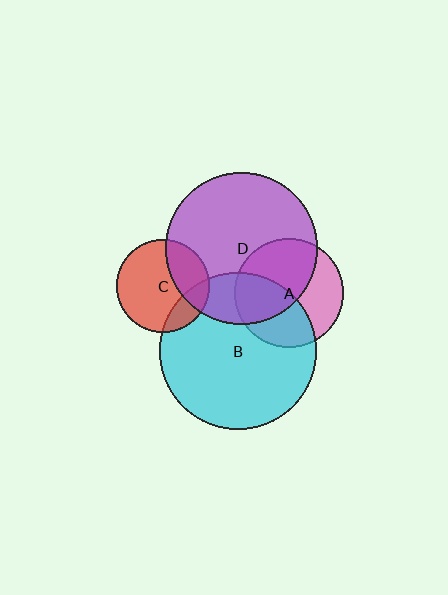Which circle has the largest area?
Circle B (cyan).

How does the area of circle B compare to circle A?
Approximately 2.0 times.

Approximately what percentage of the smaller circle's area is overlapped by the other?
Approximately 55%.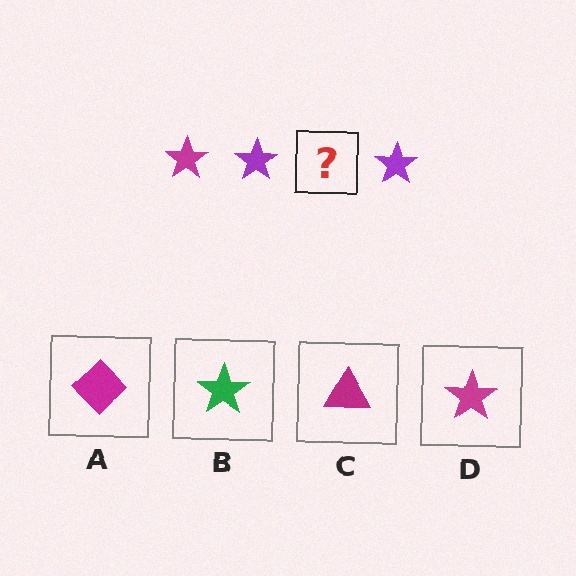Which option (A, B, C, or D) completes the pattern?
D.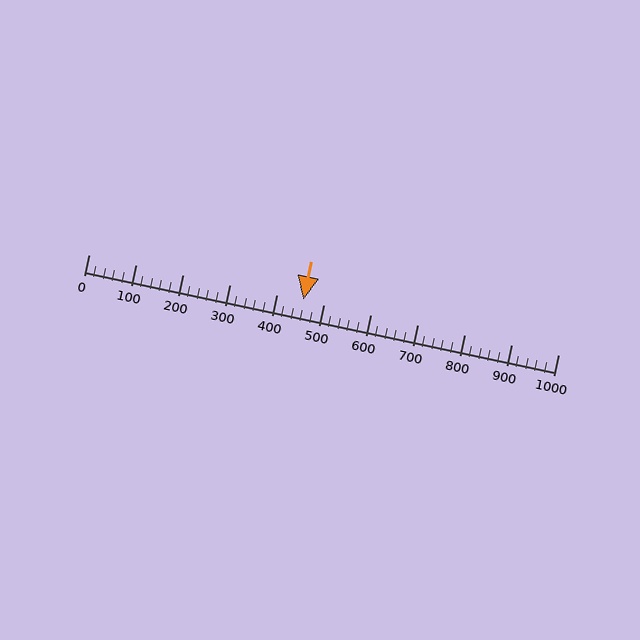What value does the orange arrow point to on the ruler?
The orange arrow points to approximately 458.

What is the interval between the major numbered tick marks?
The major tick marks are spaced 100 units apart.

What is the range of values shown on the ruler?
The ruler shows values from 0 to 1000.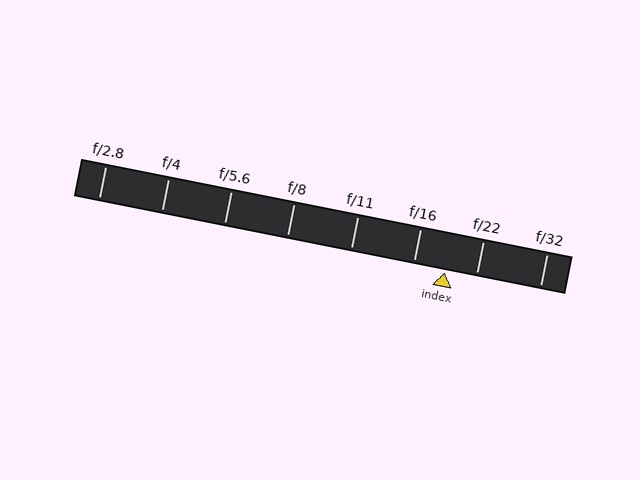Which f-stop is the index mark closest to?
The index mark is closest to f/16.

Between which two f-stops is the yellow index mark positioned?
The index mark is between f/16 and f/22.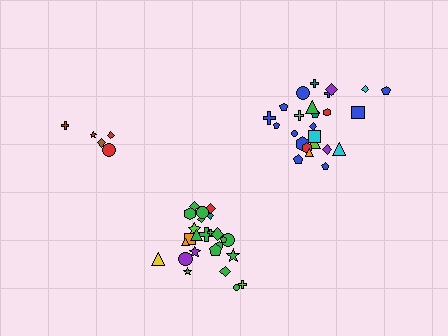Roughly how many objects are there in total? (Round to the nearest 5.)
Roughly 55 objects in total.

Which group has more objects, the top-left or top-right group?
The top-right group.